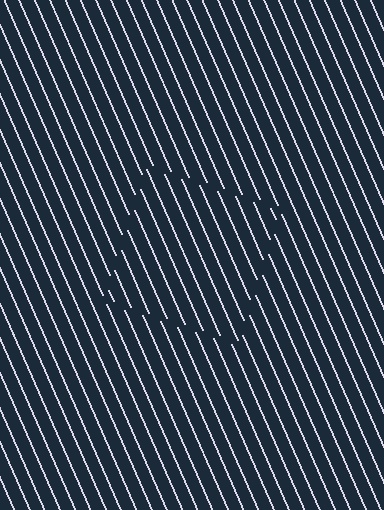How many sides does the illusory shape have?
4 sides — the line-ends trace a square.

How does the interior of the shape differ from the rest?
The interior of the shape contains the same grating, shifted by half a period — the contour is defined by the phase discontinuity where line-ends from the inner and outer gratings abut.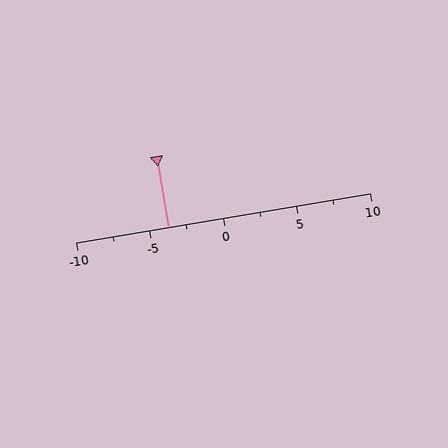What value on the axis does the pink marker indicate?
The marker indicates approximately -3.8.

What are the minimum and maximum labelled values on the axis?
The axis runs from -10 to 10.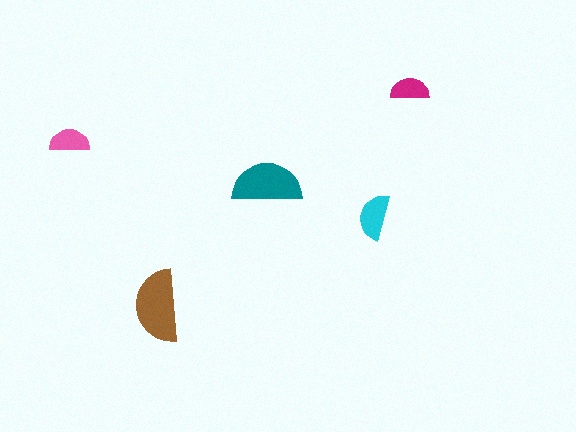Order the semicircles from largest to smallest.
the brown one, the teal one, the cyan one, the pink one, the magenta one.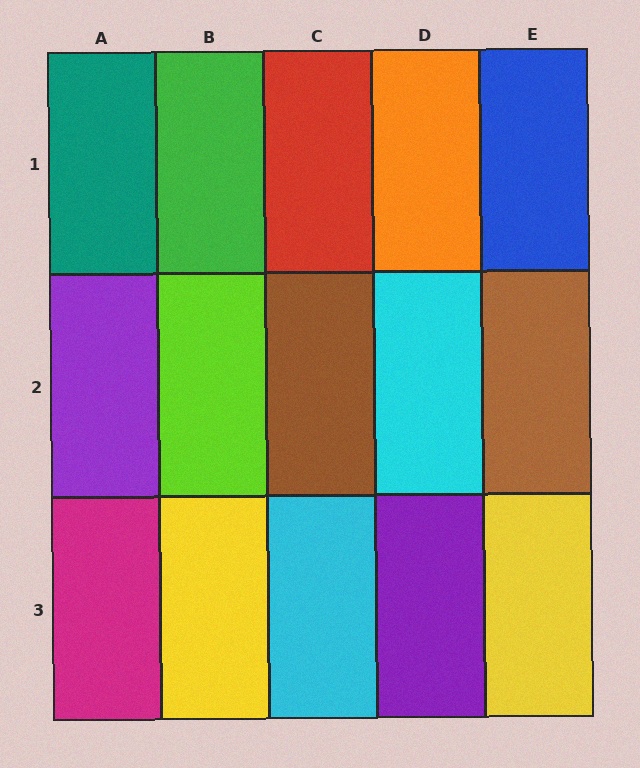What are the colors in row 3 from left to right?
Magenta, yellow, cyan, purple, yellow.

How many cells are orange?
1 cell is orange.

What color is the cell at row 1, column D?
Orange.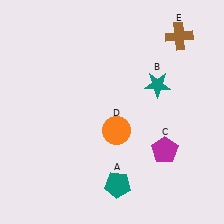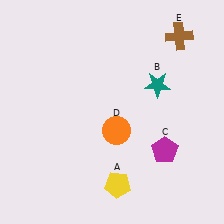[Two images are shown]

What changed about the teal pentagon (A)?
In Image 1, A is teal. In Image 2, it changed to yellow.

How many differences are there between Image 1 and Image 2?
There is 1 difference between the two images.